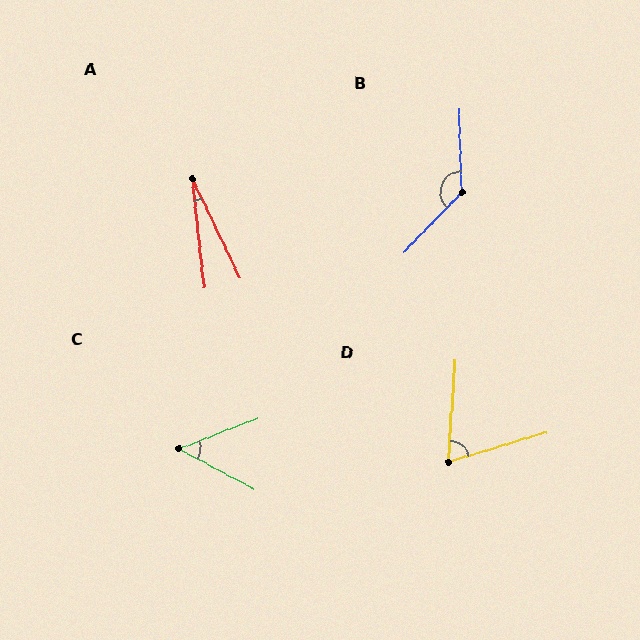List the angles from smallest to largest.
A (19°), C (49°), D (70°), B (134°).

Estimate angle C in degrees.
Approximately 49 degrees.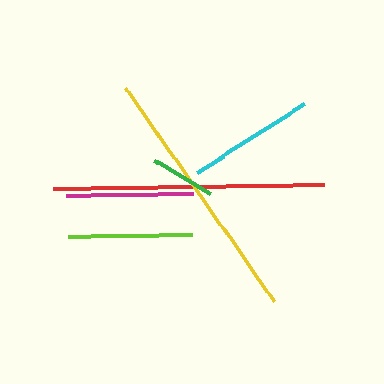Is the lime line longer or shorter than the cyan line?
The cyan line is longer than the lime line.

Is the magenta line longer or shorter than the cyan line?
The cyan line is longer than the magenta line.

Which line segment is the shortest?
The green line is the shortest at approximately 66 pixels.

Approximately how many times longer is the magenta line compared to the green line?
The magenta line is approximately 1.9 times the length of the green line.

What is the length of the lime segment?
The lime segment is approximately 124 pixels long.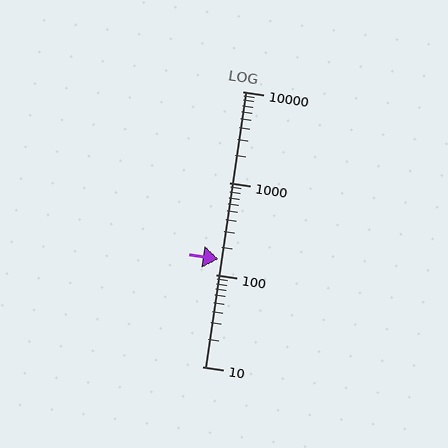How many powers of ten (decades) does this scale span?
The scale spans 3 decades, from 10 to 10000.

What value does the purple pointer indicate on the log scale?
The pointer indicates approximately 150.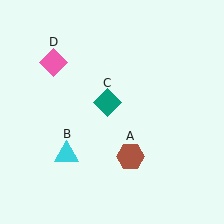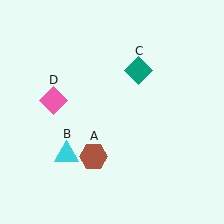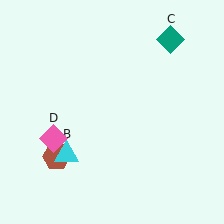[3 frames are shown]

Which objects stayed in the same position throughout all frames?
Cyan triangle (object B) remained stationary.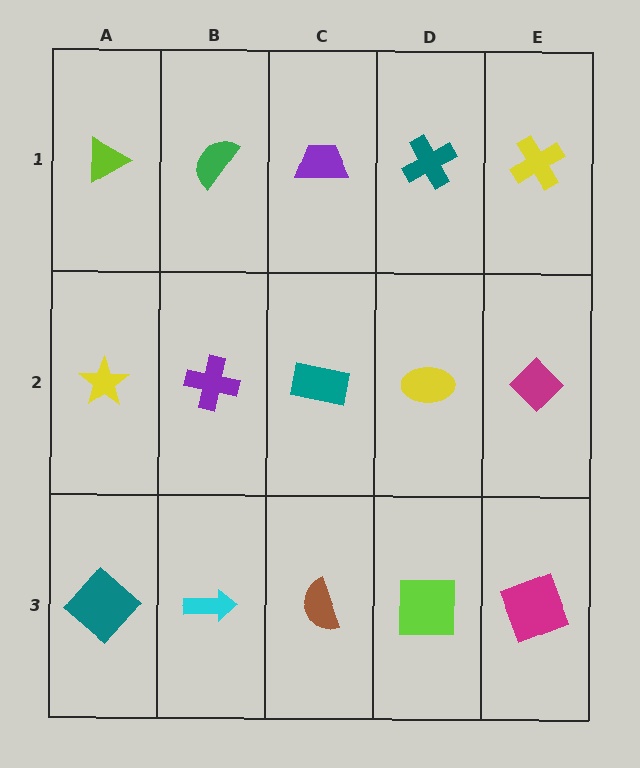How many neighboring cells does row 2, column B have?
4.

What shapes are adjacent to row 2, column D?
A teal cross (row 1, column D), a lime square (row 3, column D), a teal rectangle (row 2, column C), a magenta diamond (row 2, column E).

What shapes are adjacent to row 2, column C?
A purple trapezoid (row 1, column C), a brown semicircle (row 3, column C), a purple cross (row 2, column B), a yellow ellipse (row 2, column D).